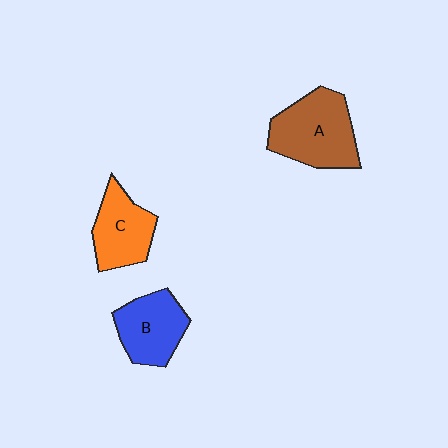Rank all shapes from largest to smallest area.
From largest to smallest: A (brown), B (blue), C (orange).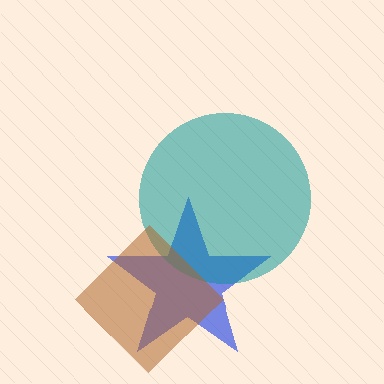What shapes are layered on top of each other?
The layered shapes are: a blue star, a teal circle, a brown diamond.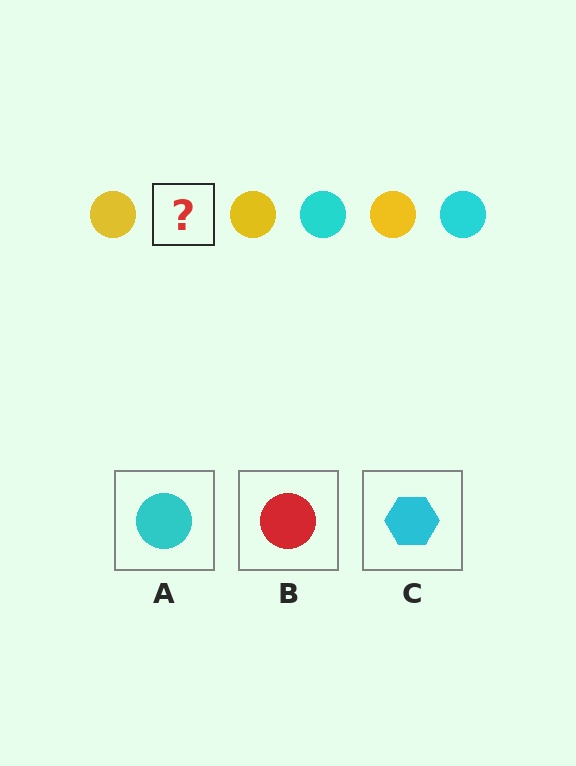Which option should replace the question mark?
Option A.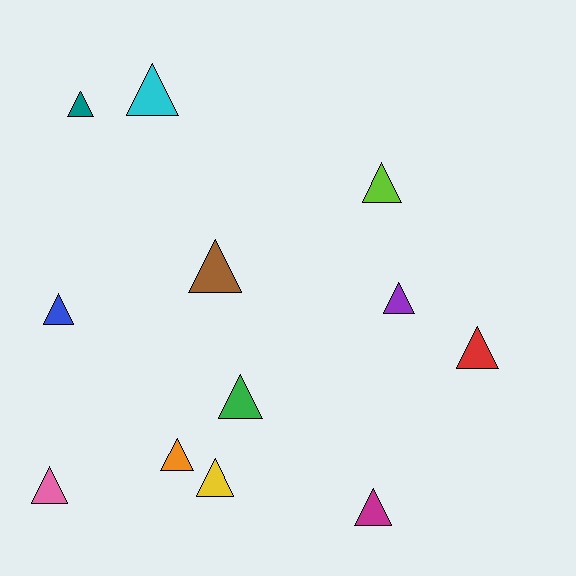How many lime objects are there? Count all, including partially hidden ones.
There is 1 lime object.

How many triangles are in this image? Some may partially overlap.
There are 12 triangles.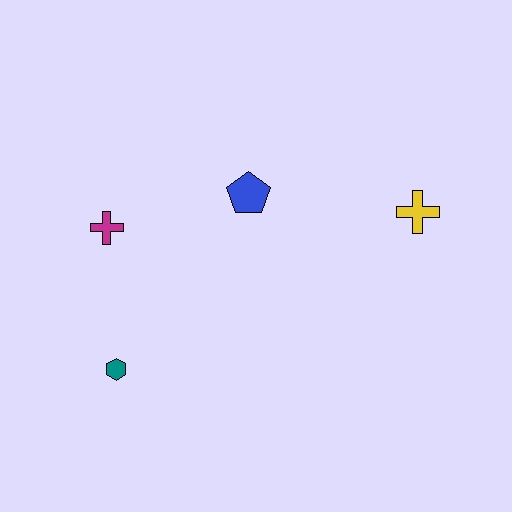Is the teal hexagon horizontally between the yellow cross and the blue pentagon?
No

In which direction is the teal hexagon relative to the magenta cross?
The teal hexagon is below the magenta cross.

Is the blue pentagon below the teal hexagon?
No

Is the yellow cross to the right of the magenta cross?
Yes